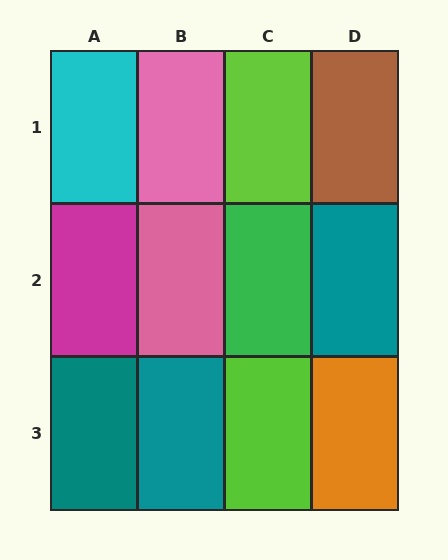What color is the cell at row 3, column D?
Orange.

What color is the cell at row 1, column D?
Brown.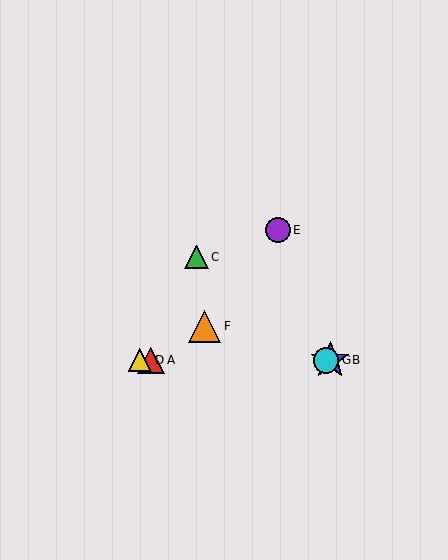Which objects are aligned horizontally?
Objects A, B, D, G are aligned horizontally.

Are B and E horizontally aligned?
No, B is at y≈360 and E is at y≈230.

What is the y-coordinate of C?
Object C is at y≈257.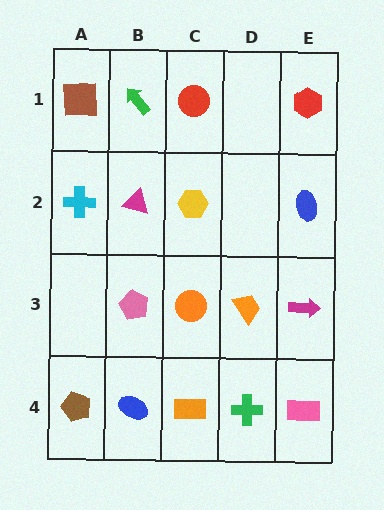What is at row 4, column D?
A green cross.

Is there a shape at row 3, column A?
No, that cell is empty.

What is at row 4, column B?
A blue ellipse.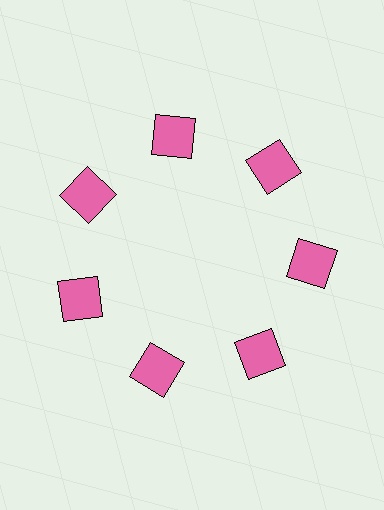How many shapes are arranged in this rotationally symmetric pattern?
There are 7 shapes, arranged in 7 groups of 1.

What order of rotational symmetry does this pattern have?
This pattern has 7-fold rotational symmetry.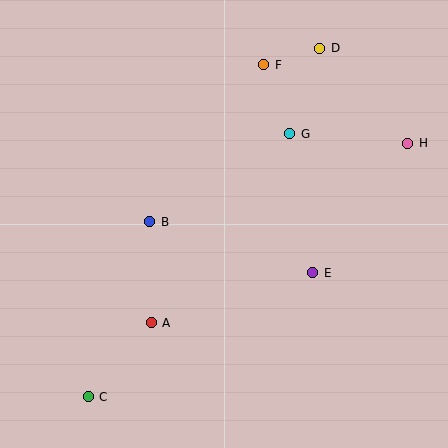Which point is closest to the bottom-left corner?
Point C is closest to the bottom-left corner.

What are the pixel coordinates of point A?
Point A is at (151, 323).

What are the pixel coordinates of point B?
Point B is at (150, 222).